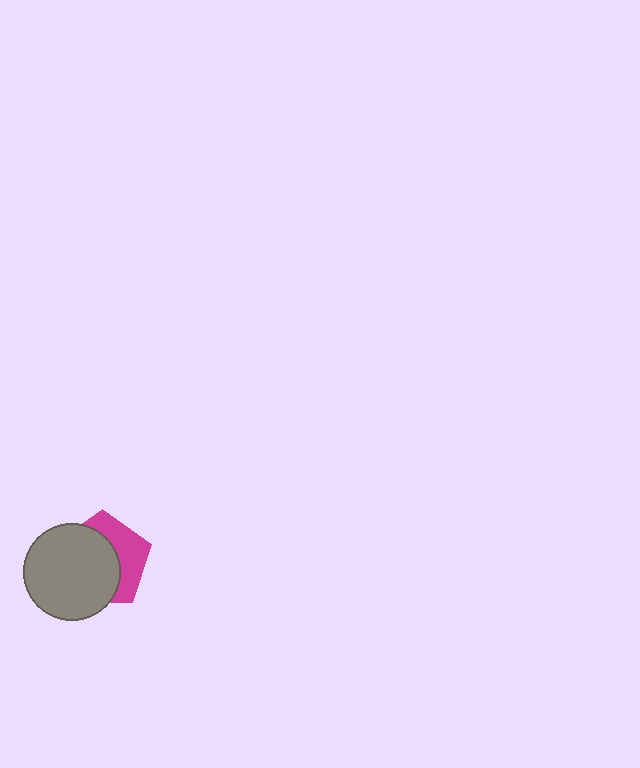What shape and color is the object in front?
The object in front is a gray circle.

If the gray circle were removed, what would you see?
You would see the complete magenta pentagon.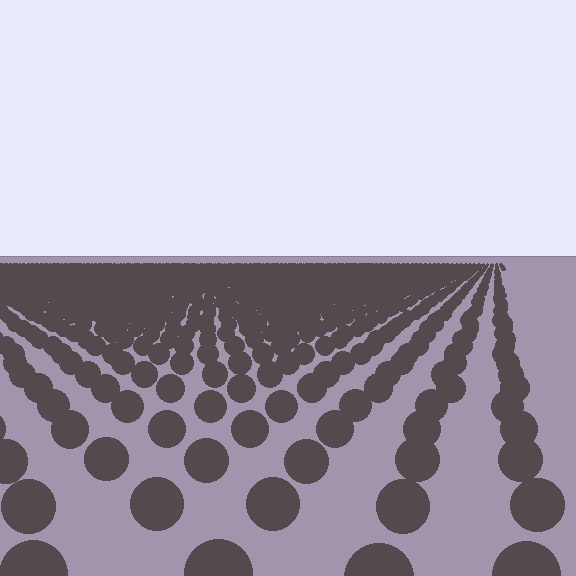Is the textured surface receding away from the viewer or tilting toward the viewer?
The surface is receding away from the viewer. Texture elements get smaller and denser toward the top.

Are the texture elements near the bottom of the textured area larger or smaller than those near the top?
Larger. Near the bottom, elements are closer to the viewer and appear at a bigger on-screen size.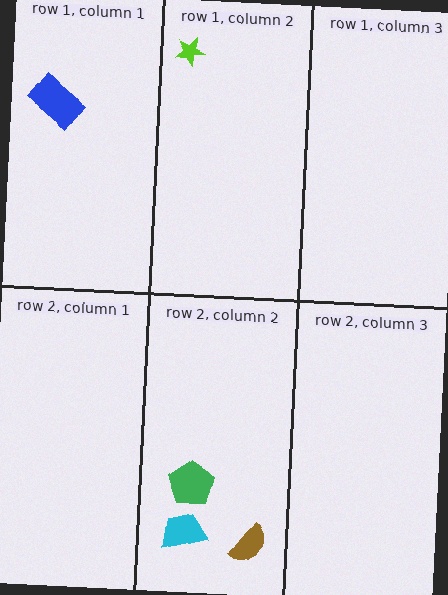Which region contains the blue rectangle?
The row 1, column 1 region.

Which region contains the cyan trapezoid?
The row 2, column 2 region.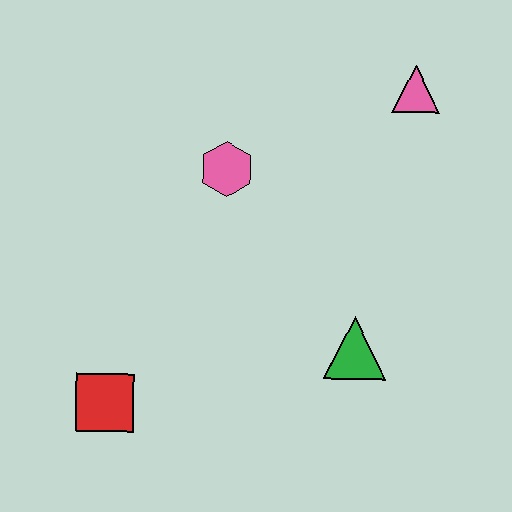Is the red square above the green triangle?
No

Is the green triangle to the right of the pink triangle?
No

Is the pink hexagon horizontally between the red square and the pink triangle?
Yes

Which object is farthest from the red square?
The pink triangle is farthest from the red square.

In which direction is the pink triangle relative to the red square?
The pink triangle is above the red square.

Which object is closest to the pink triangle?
The pink hexagon is closest to the pink triangle.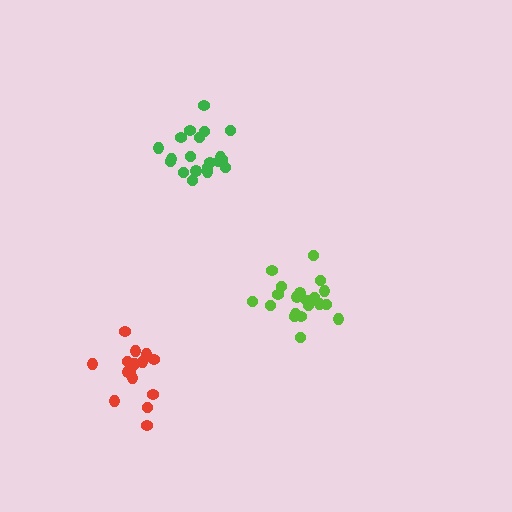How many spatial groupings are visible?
There are 3 spatial groupings.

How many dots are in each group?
Group 1: 20 dots, Group 2: 20 dots, Group 3: 15 dots (55 total).